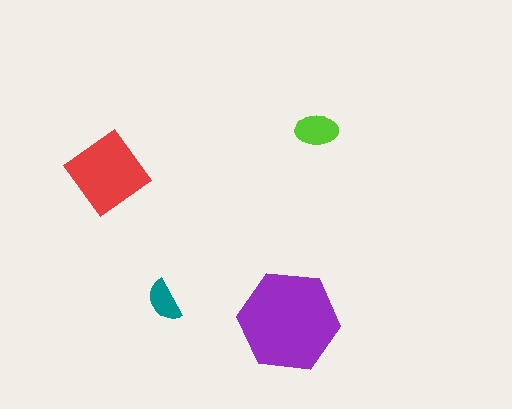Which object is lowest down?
The purple hexagon is bottommost.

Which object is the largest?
The purple hexagon.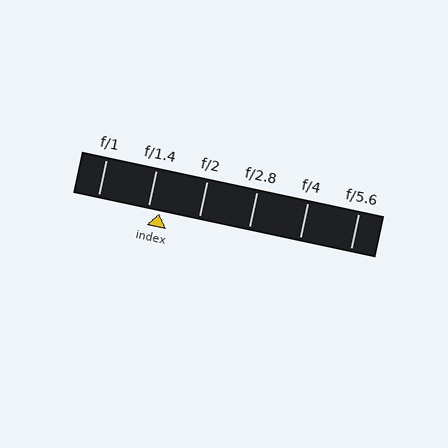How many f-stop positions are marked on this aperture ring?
There are 6 f-stop positions marked.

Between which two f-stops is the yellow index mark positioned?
The index mark is between f/1.4 and f/2.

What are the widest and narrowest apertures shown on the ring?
The widest aperture shown is f/1 and the narrowest is f/5.6.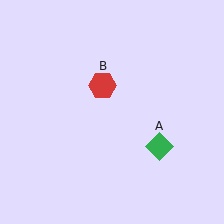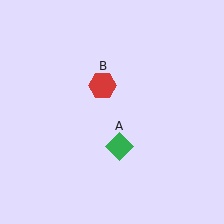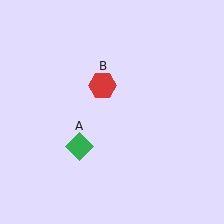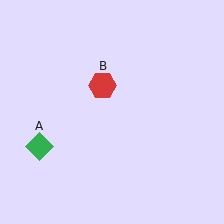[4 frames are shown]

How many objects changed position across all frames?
1 object changed position: green diamond (object A).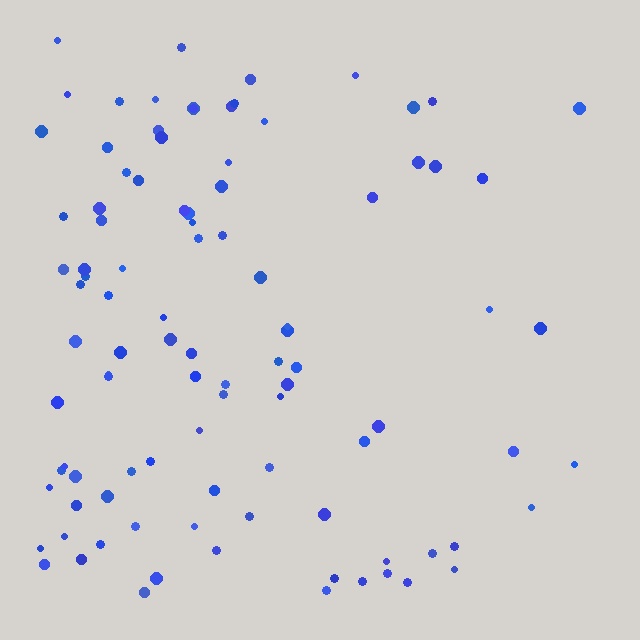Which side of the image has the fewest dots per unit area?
The right.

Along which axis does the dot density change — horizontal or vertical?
Horizontal.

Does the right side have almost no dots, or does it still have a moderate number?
Still a moderate number, just noticeably fewer than the left.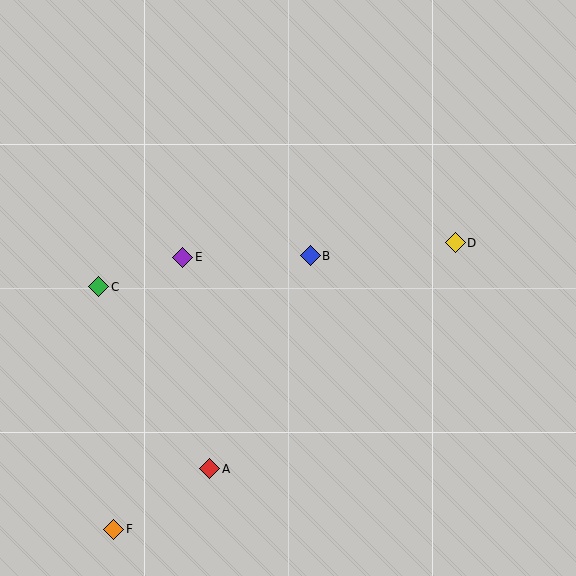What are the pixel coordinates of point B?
Point B is at (310, 256).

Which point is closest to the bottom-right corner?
Point D is closest to the bottom-right corner.